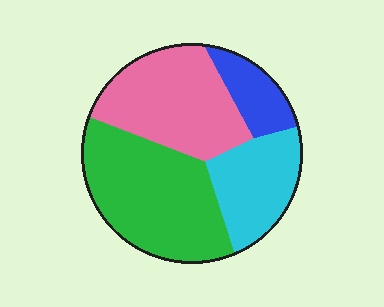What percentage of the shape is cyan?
Cyan covers about 20% of the shape.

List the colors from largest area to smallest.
From largest to smallest: green, pink, cyan, blue.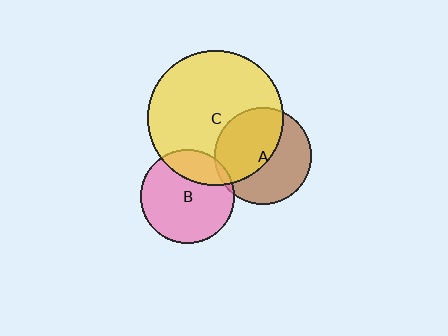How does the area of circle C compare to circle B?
Approximately 2.1 times.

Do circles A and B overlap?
Yes.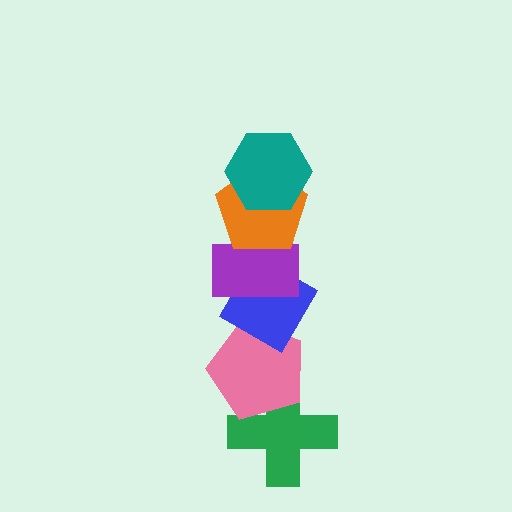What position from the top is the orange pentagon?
The orange pentagon is 2nd from the top.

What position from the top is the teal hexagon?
The teal hexagon is 1st from the top.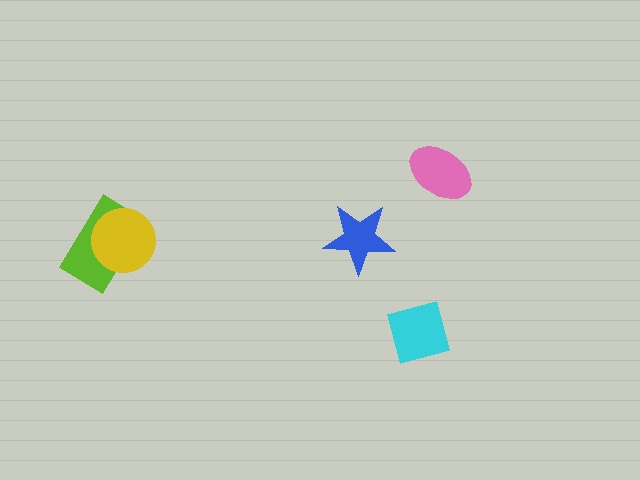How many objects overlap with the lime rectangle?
1 object overlaps with the lime rectangle.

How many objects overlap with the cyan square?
0 objects overlap with the cyan square.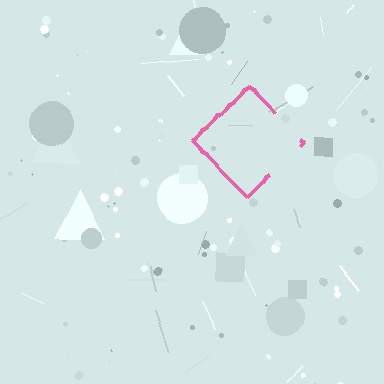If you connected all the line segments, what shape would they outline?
They would outline a diamond.